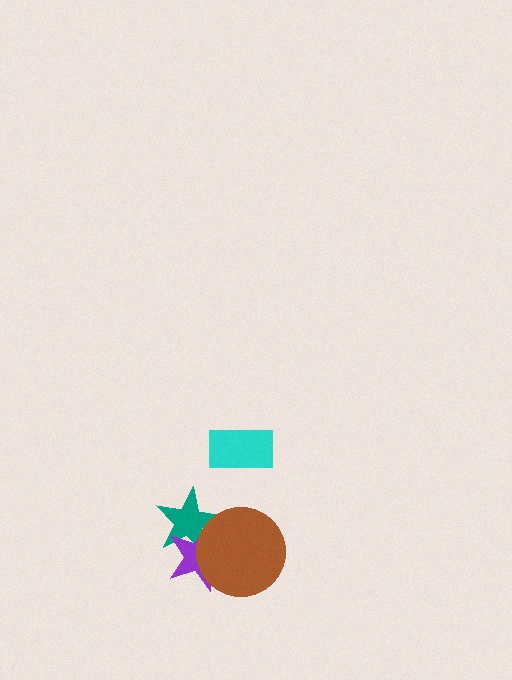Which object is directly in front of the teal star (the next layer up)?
The purple star is directly in front of the teal star.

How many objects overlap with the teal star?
2 objects overlap with the teal star.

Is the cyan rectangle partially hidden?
No, no other shape covers it.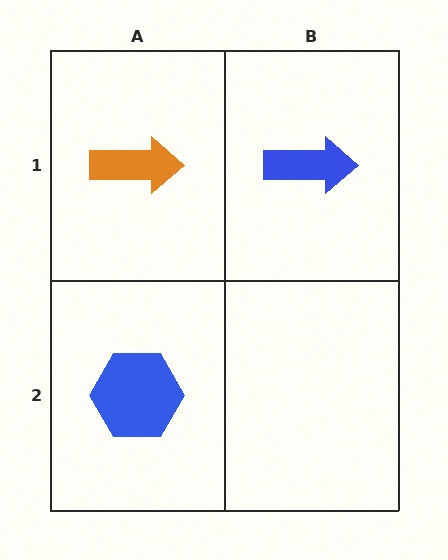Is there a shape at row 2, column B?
No, that cell is empty.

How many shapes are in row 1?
2 shapes.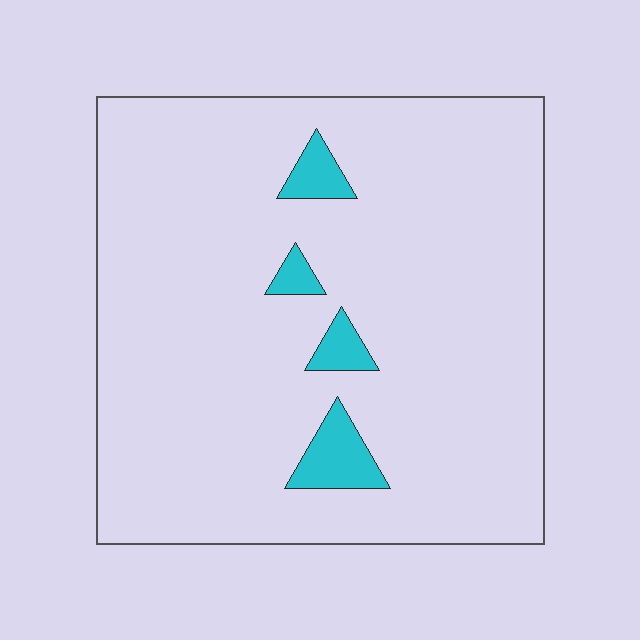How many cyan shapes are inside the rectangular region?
4.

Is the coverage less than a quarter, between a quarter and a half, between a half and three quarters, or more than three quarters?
Less than a quarter.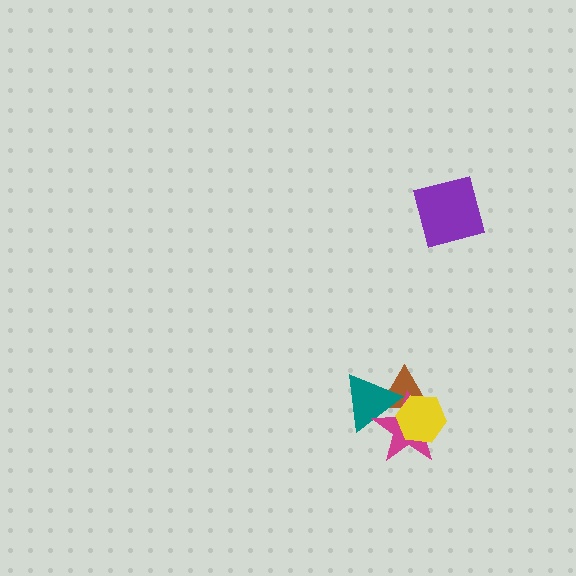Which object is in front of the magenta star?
The yellow hexagon is in front of the magenta star.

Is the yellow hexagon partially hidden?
No, no other shape covers it.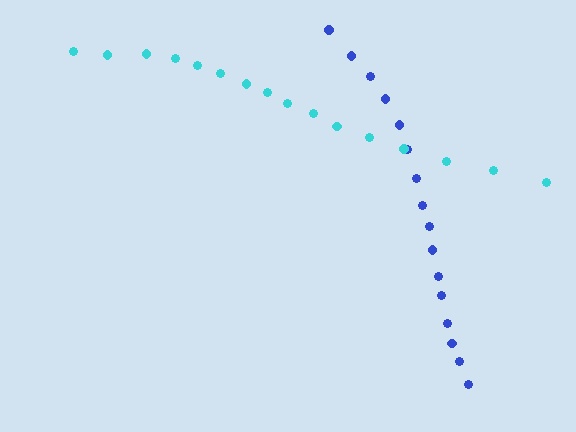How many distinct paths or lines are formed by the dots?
There are 2 distinct paths.